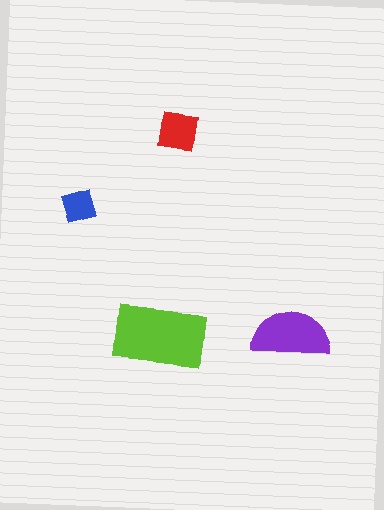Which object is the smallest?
The blue diamond.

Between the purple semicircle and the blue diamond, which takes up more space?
The purple semicircle.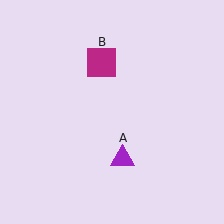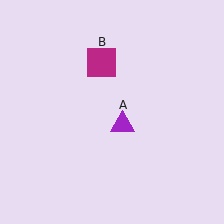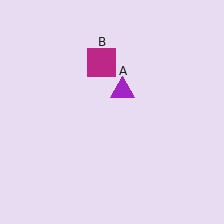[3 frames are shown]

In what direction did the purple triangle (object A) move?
The purple triangle (object A) moved up.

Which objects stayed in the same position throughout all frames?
Magenta square (object B) remained stationary.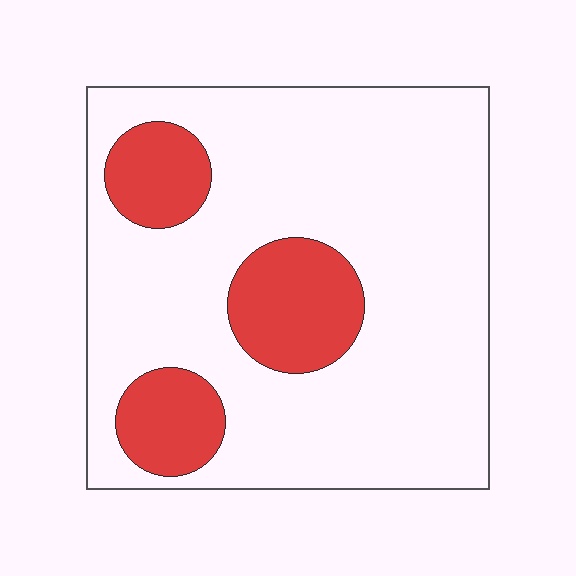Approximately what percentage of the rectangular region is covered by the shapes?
Approximately 20%.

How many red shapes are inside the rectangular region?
3.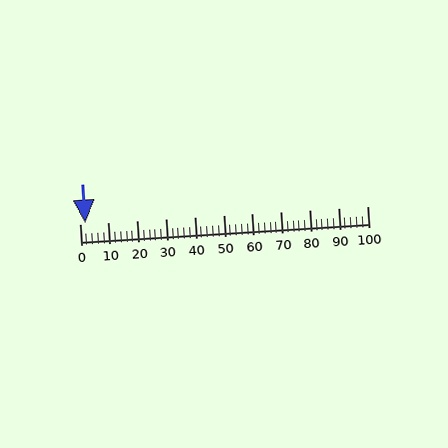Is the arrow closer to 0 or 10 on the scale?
The arrow is closer to 0.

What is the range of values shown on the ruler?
The ruler shows values from 0 to 100.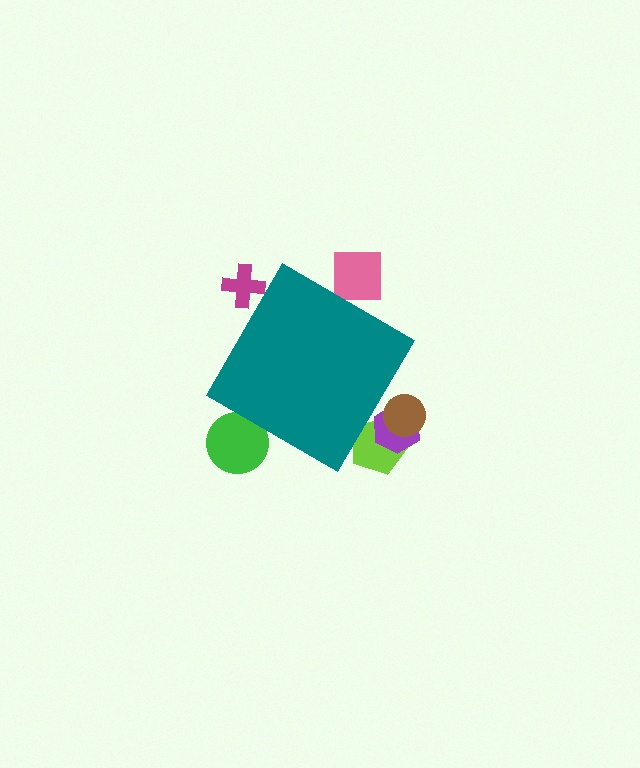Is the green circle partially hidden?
Yes, the green circle is partially hidden behind the teal diamond.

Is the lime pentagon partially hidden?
Yes, the lime pentagon is partially hidden behind the teal diamond.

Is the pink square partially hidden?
Yes, the pink square is partially hidden behind the teal diamond.